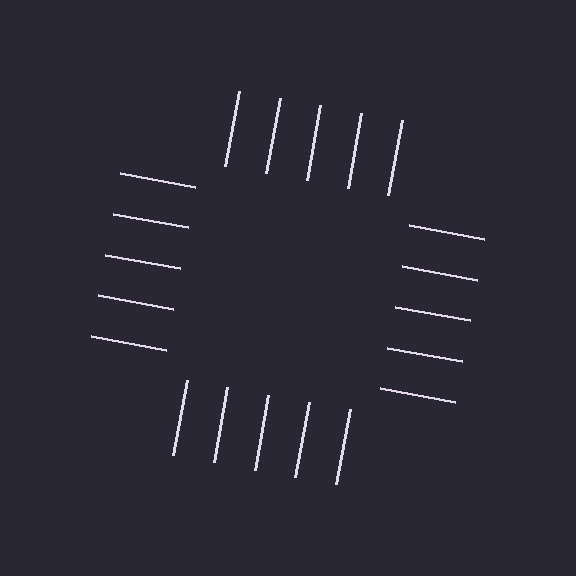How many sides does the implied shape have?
4 sides — the line-ends trace a square.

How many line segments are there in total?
20 — 5 along each of the 4 edges.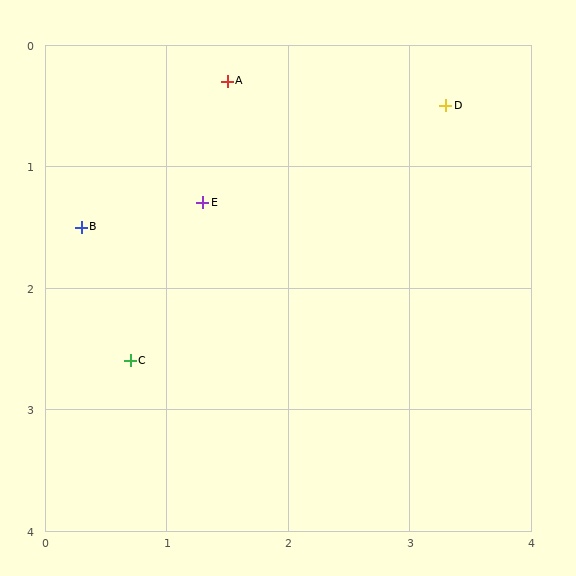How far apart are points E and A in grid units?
Points E and A are about 1.0 grid units apart.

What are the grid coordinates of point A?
Point A is at approximately (1.5, 0.3).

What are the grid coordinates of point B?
Point B is at approximately (0.3, 1.5).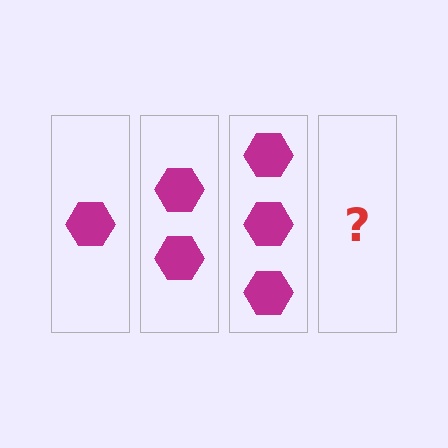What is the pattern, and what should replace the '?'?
The pattern is that each step adds one more hexagon. The '?' should be 4 hexagons.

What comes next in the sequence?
The next element should be 4 hexagons.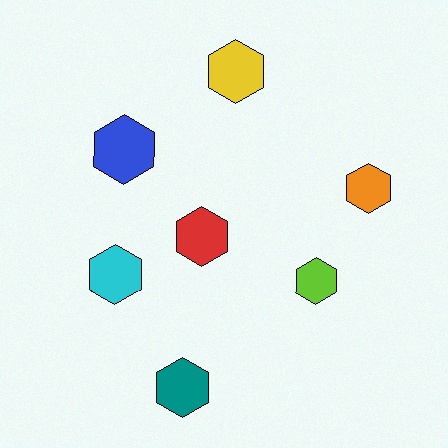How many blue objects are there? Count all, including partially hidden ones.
There is 1 blue object.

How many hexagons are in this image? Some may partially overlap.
There are 7 hexagons.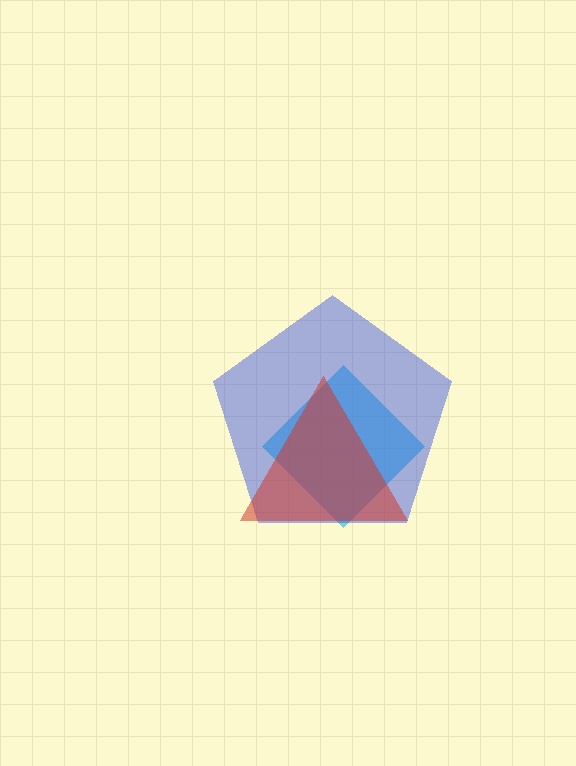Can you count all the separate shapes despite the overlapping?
Yes, there are 3 separate shapes.